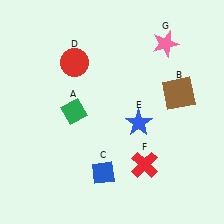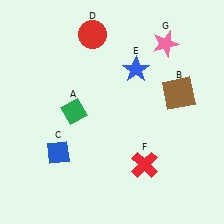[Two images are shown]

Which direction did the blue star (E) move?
The blue star (E) moved up.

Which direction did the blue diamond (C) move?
The blue diamond (C) moved left.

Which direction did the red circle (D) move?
The red circle (D) moved up.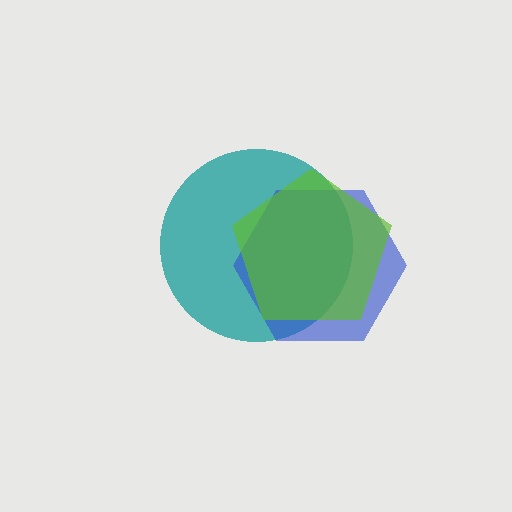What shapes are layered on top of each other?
The layered shapes are: a teal circle, a blue hexagon, a lime pentagon.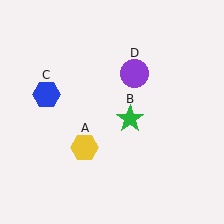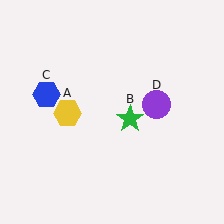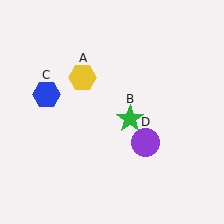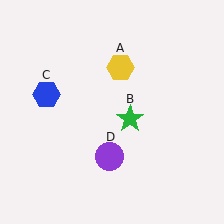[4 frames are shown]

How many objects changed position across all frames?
2 objects changed position: yellow hexagon (object A), purple circle (object D).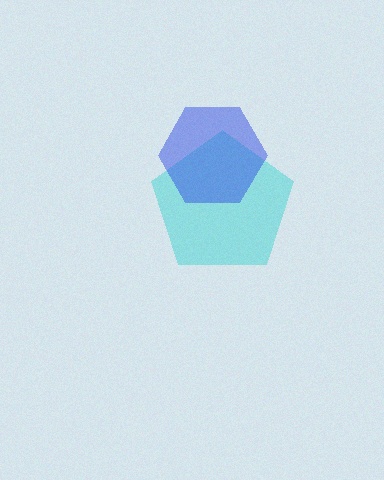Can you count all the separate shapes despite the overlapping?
Yes, there are 2 separate shapes.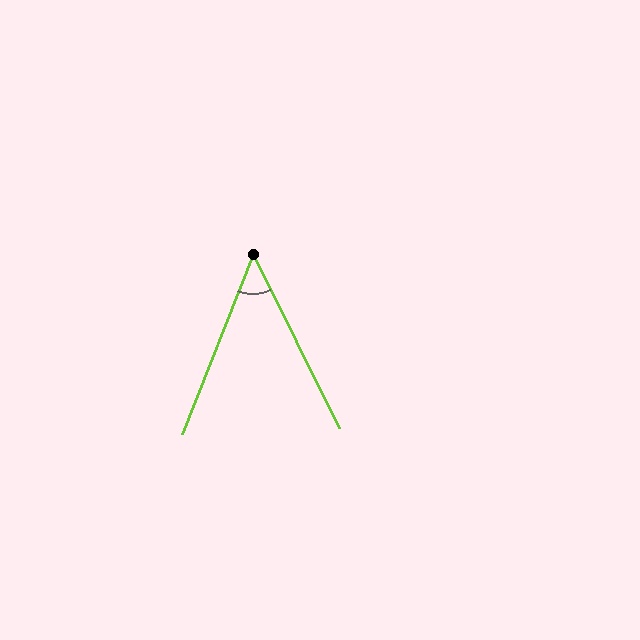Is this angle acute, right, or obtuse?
It is acute.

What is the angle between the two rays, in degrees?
Approximately 48 degrees.